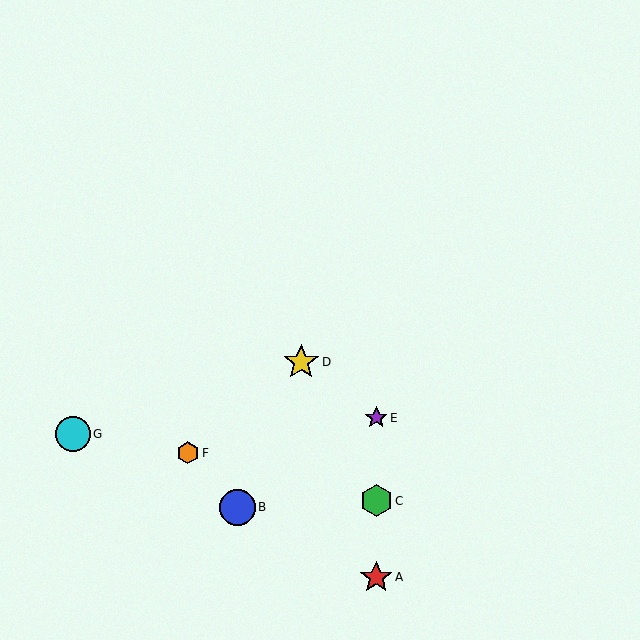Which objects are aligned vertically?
Objects A, C, E are aligned vertically.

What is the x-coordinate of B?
Object B is at x≈237.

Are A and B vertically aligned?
No, A is at x≈376 and B is at x≈237.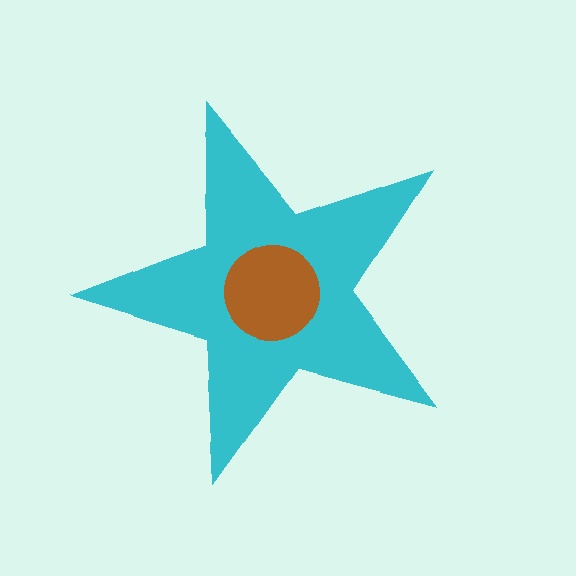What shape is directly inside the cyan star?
The brown circle.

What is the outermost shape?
The cyan star.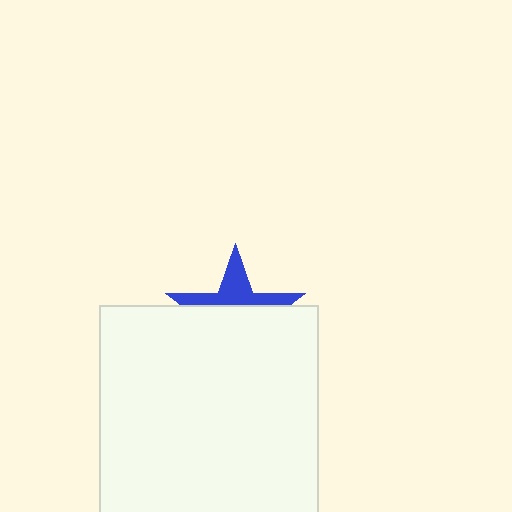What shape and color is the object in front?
The object in front is a white square.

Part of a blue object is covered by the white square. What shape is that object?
It is a star.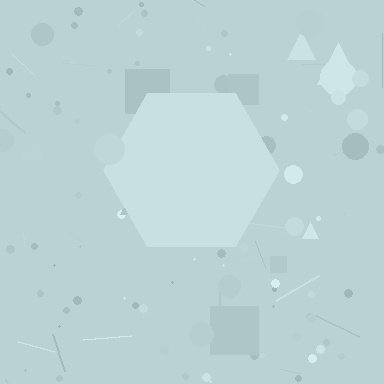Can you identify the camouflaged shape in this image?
The camouflaged shape is a hexagon.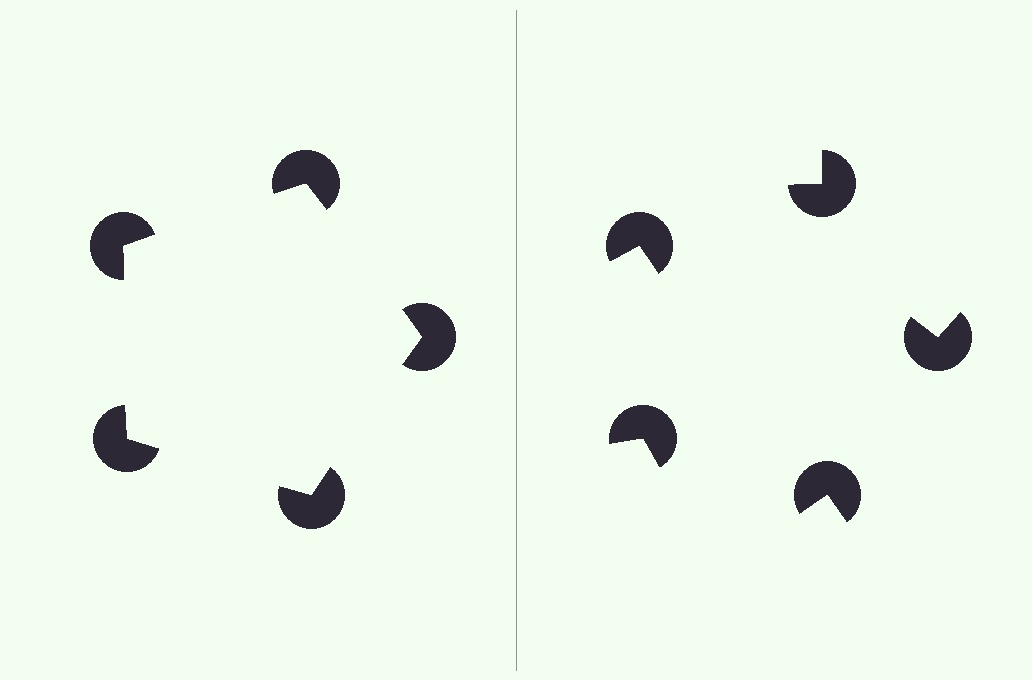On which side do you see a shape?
An illusory pentagon appears on the left side. On the right side the wedge cuts are rotated, so no coherent shape forms.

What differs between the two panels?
The pac-man discs are positioned identically on both sides; only the wedge orientations differ. On the left they align to a pentagon; on the right they are misaligned.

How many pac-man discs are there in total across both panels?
10 — 5 on each side.